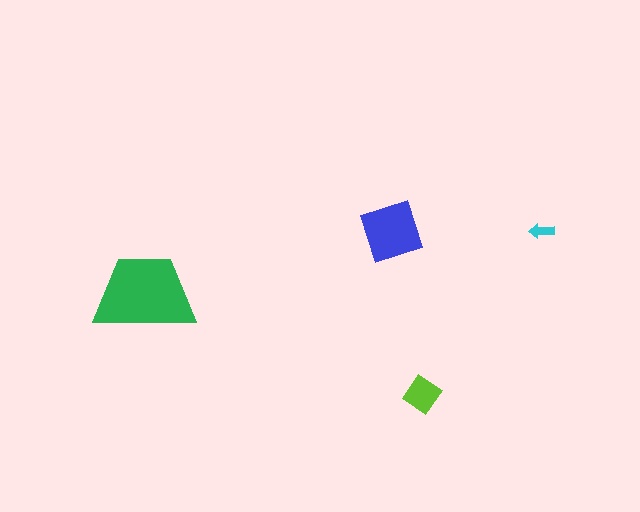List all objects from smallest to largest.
The cyan arrow, the lime diamond, the blue square, the green trapezoid.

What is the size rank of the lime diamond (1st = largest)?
3rd.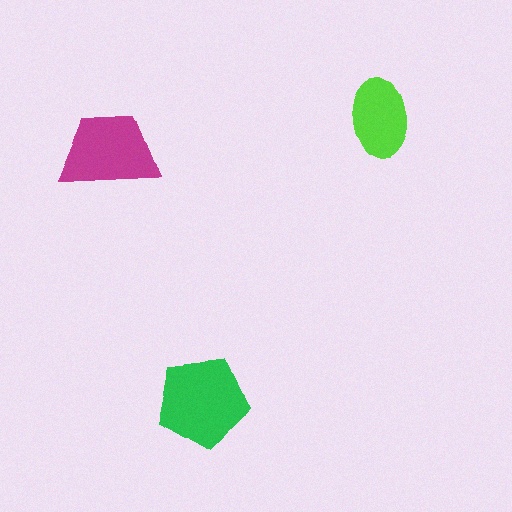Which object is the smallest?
The lime ellipse.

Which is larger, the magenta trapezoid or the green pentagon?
The green pentagon.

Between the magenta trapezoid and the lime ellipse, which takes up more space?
The magenta trapezoid.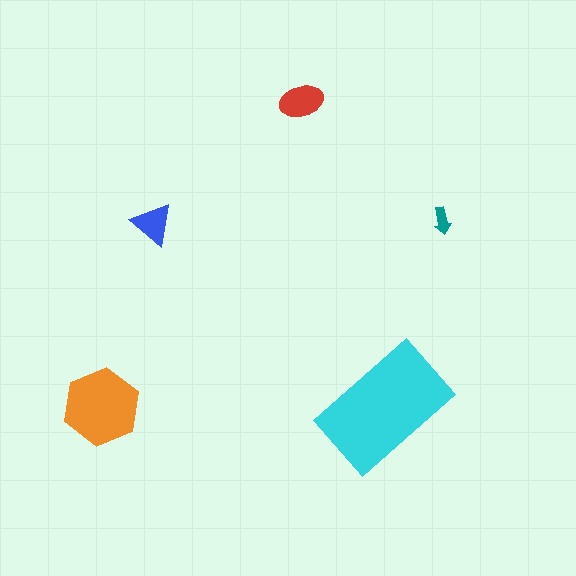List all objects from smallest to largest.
The teal arrow, the blue triangle, the red ellipse, the orange hexagon, the cyan rectangle.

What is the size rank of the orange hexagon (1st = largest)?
2nd.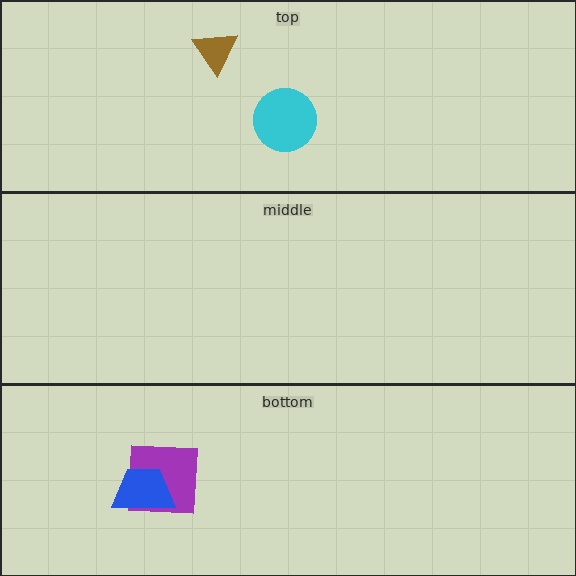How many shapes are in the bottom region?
2.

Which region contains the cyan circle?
The top region.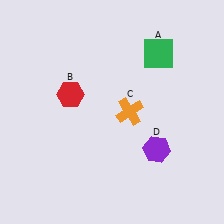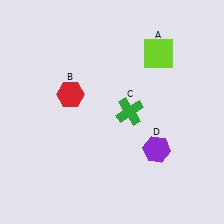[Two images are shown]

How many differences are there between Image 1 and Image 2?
There are 2 differences between the two images.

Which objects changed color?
A changed from green to lime. C changed from orange to green.